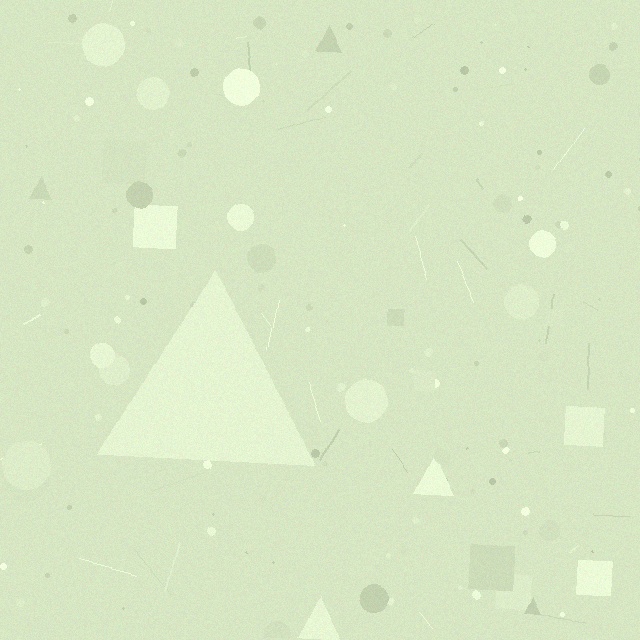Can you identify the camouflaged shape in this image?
The camouflaged shape is a triangle.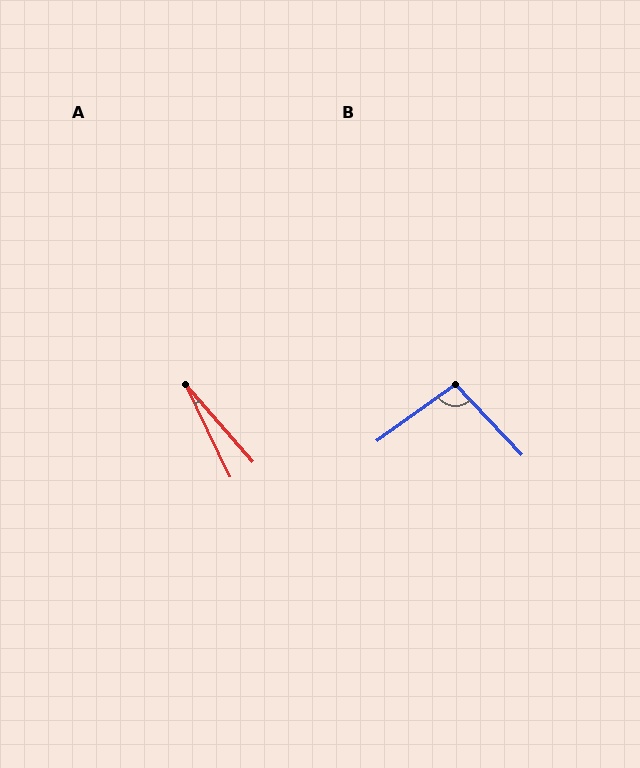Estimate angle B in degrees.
Approximately 98 degrees.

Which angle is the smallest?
A, at approximately 16 degrees.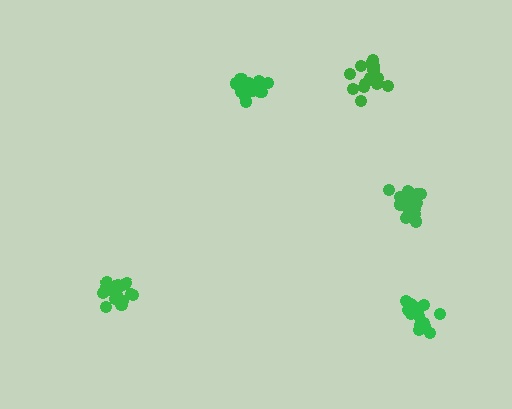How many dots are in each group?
Group 1: 17 dots, Group 2: 16 dots, Group 3: 17 dots, Group 4: 20 dots, Group 5: 16 dots (86 total).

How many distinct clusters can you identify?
There are 5 distinct clusters.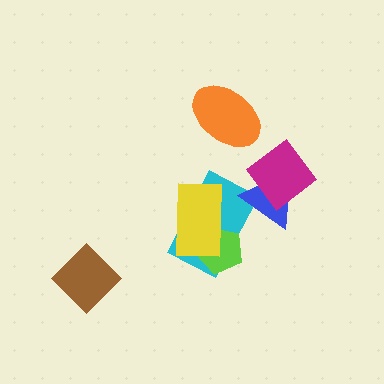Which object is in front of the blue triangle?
The magenta diamond is in front of the blue triangle.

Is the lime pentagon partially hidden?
Yes, it is partially covered by another shape.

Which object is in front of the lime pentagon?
The yellow rectangle is in front of the lime pentagon.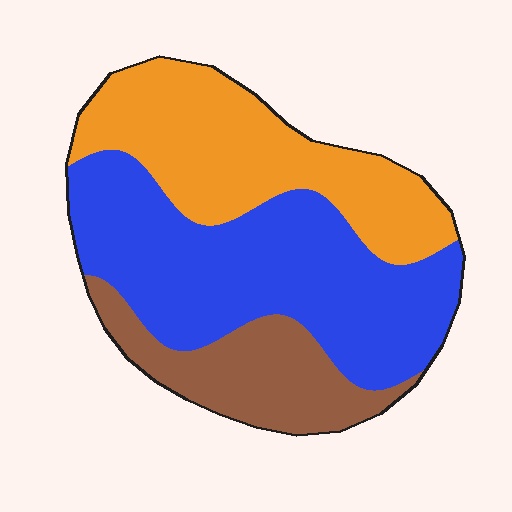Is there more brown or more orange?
Orange.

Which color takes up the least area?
Brown, at roughly 20%.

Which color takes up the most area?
Blue, at roughly 45%.